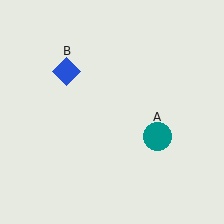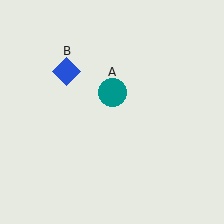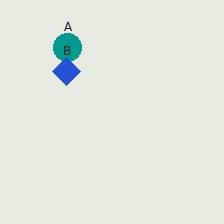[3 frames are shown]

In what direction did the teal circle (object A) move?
The teal circle (object A) moved up and to the left.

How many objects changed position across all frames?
1 object changed position: teal circle (object A).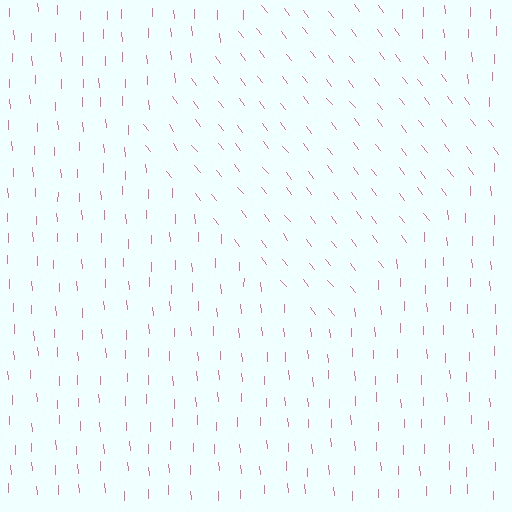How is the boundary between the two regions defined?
The boundary is defined purely by a change in line orientation (approximately 35 degrees difference). All lines are the same color and thickness.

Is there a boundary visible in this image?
Yes, there is a texture boundary formed by a change in line orientation.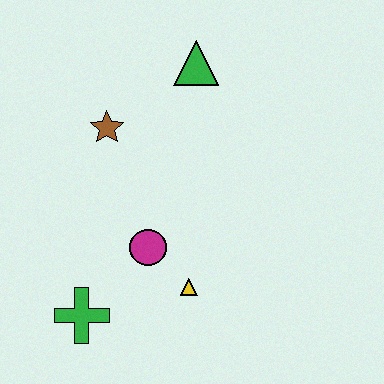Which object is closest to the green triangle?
The brown star is closest to the green triangle.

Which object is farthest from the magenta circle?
The green triangle is farthest from the magenta circle.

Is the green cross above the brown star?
No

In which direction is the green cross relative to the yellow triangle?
The green cross is to the left of the yellow triangle.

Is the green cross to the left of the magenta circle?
Yes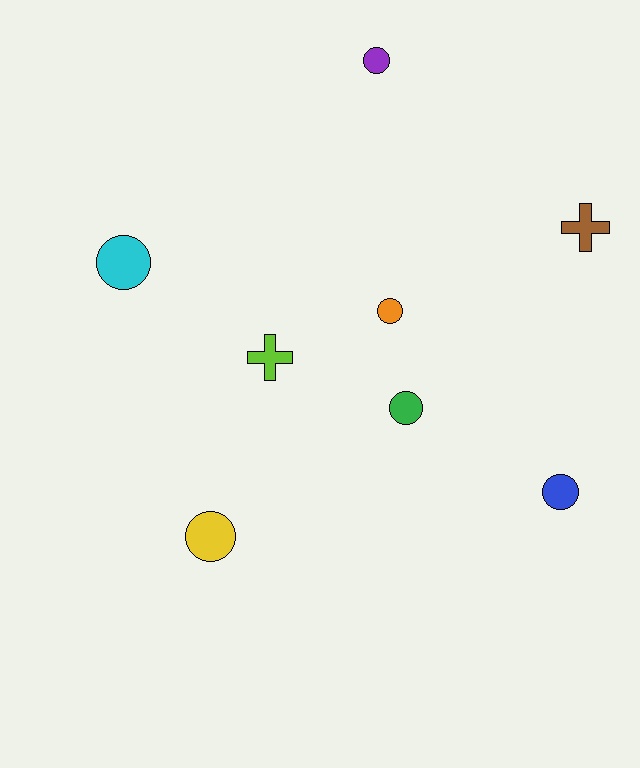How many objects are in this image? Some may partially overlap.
There are 8 objects.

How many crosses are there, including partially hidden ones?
There are 2 crosses.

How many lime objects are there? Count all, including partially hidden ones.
There is 1 lime object.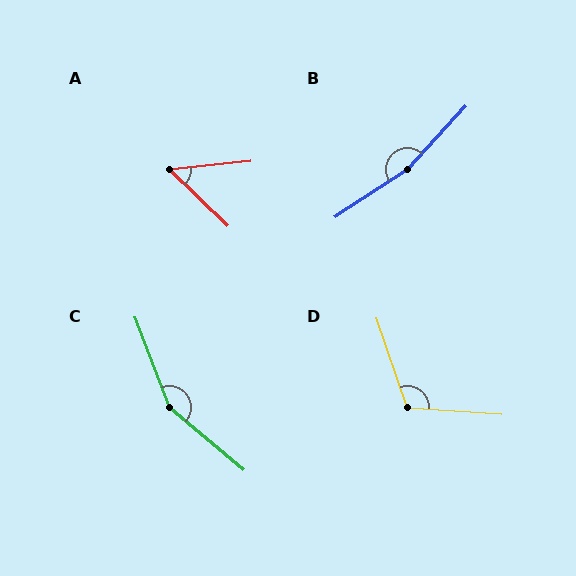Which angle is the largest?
B, at approximately 166 degrees.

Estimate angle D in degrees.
Approximately 113 degrees.